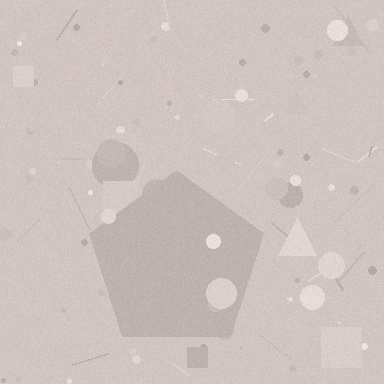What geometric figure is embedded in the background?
A pentagon is embedded in the background.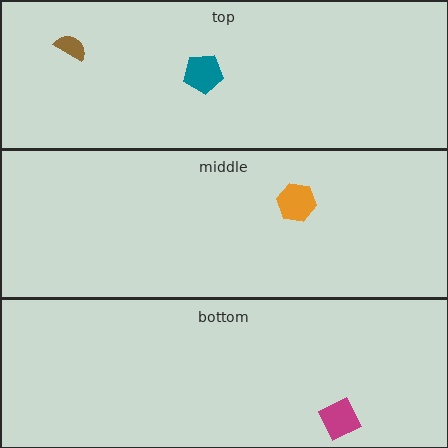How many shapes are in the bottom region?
1.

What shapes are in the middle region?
The orange hexagon.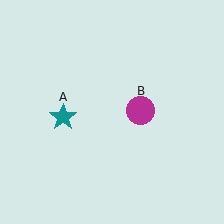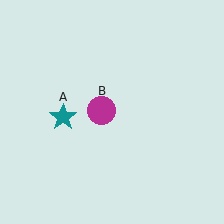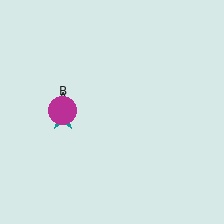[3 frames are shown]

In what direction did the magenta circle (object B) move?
The magenta circle (object B) moved left.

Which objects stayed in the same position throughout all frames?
Teal star (object A) remained stationary.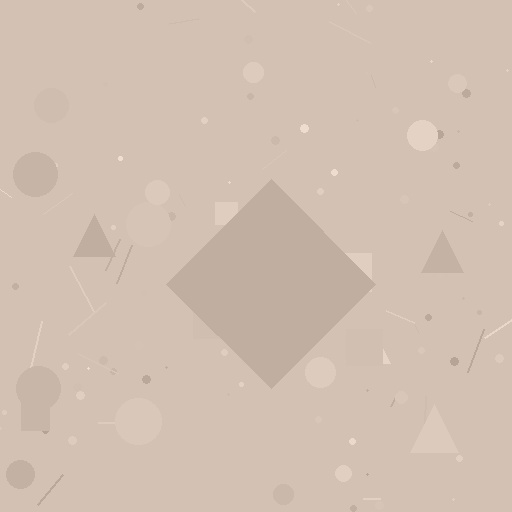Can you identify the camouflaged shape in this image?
The camouflaged shape is a diamond.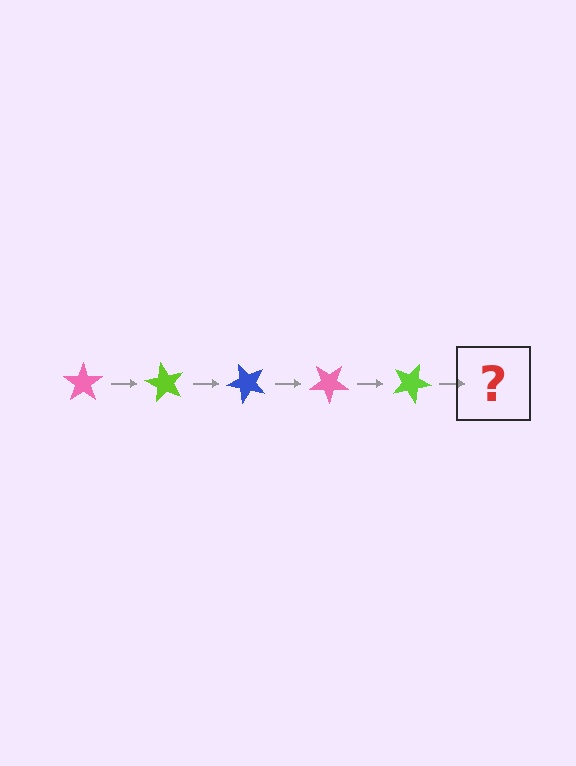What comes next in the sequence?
The next element should be a blue star, rotated 300 degrees from the start.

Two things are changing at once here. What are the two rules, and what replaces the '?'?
The two rules are that it rotates 60 degrees each step and the color cycles through pink, lime, and blue. The '?' should be a blue star, rotated 300 degrees from the start.